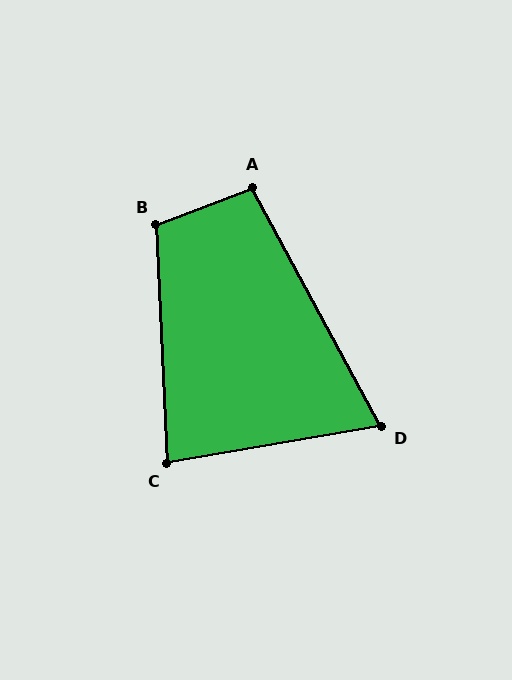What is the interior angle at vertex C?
Approximately 83 degrees (acute).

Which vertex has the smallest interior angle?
D, at approximately 71 degrees.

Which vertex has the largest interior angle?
B, at approximately 109 degrees.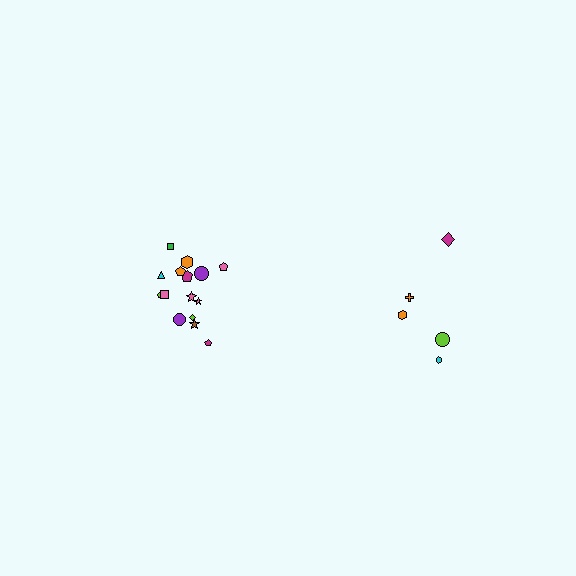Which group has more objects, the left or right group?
The left group.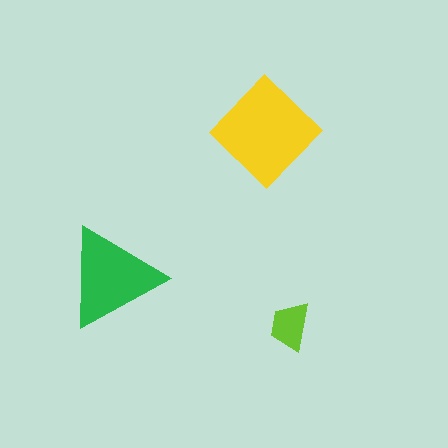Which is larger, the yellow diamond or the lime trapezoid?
The yellow diamond.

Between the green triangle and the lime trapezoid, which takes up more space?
The green triangle.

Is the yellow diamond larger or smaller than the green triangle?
Larger.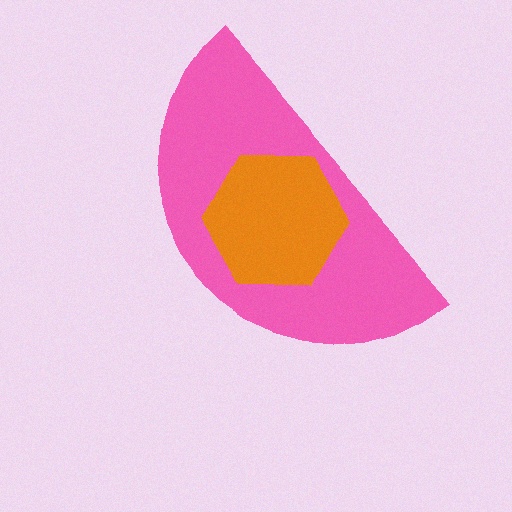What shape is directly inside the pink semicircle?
The orange hexagon.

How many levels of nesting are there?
2.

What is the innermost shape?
The orange hexagon.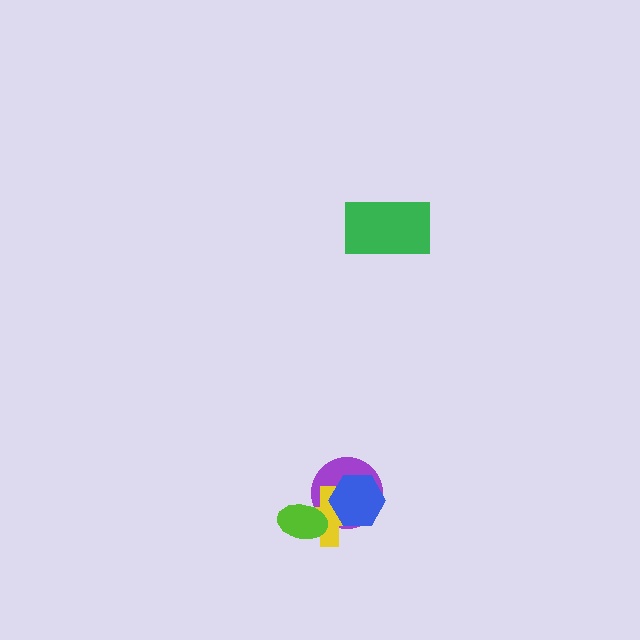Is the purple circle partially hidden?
Yes, it is partially covered by another shape.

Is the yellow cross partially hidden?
Yes, it is partially covered by another shape.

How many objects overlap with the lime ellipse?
2 objects overlap with the lime ellipse.